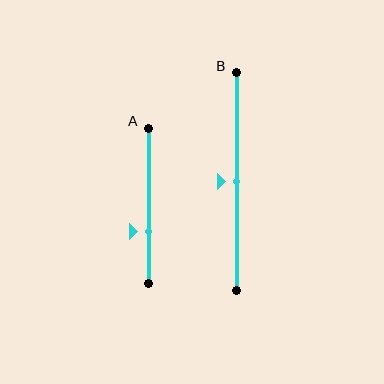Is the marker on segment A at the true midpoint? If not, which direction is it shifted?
No, the marker on segment A is shifted downward by about 16% of the segment length.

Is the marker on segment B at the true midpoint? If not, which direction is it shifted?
Yes, the marker on segment B is at the true midpoint.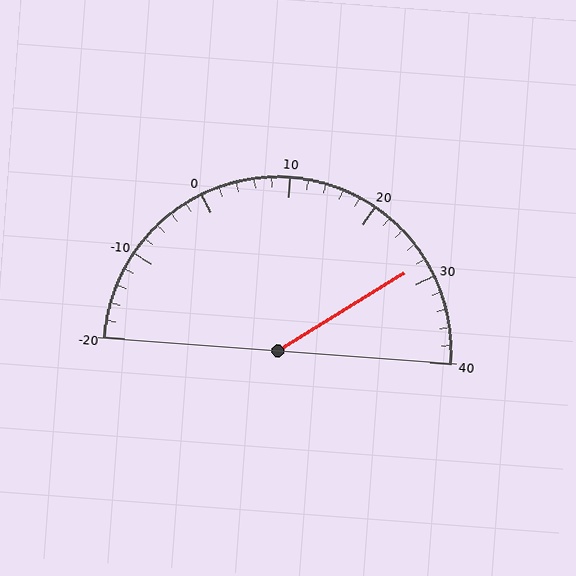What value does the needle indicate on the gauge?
The needle indicates approximately 28.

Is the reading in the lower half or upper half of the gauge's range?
The reading is in the upper half of the range (-20 to 40).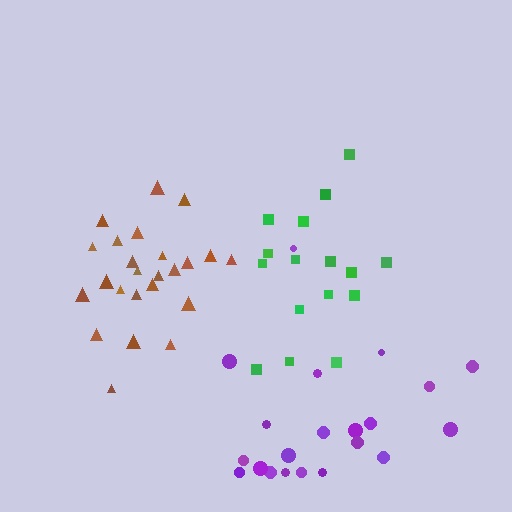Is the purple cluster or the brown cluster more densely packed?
Brown.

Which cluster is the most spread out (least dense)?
Green.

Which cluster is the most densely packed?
Brown.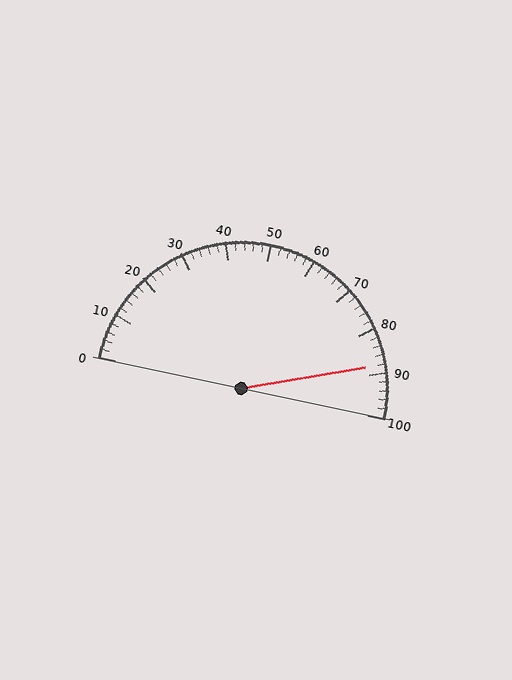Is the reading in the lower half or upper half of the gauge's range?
The reading is in the upper half of the range (0 to 100).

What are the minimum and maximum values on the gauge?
The gauge ranges from 0 to 100.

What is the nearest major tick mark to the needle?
The nearest major tick mark is 90.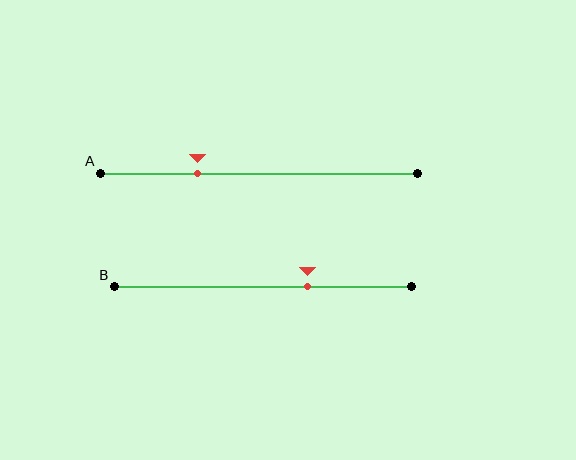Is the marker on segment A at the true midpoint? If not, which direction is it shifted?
No, the marker on segment A is shifted to the left by about 19% of the segment length.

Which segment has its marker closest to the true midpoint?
Segment B has its marker closest to the true midpoint.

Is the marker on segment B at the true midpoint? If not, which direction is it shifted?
No, the marker on segment B is shifted to the right by about 15% of the segment length.